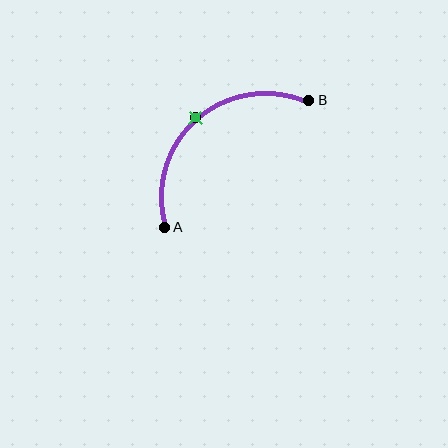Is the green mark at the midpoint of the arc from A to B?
Yes. The green mark lies on the arc at equal arc-length from both A and B — it is the arc midpoint.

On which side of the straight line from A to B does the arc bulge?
The arc bulges above and to the left of the straight line connecting A and B.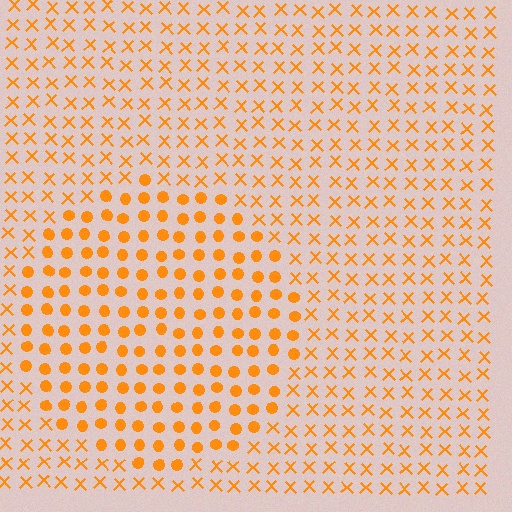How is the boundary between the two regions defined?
The boundary is defined by a change in element shape: circles inside vs. X marks outside. All elements share the same color and spacing.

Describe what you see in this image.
The image is filled with small orange elements arranged in a uniform grid. A circle-shaped region contains circles, while the surrounding area contains X marks. The boundary is defined purely by the change in element shape.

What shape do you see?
I see a circle.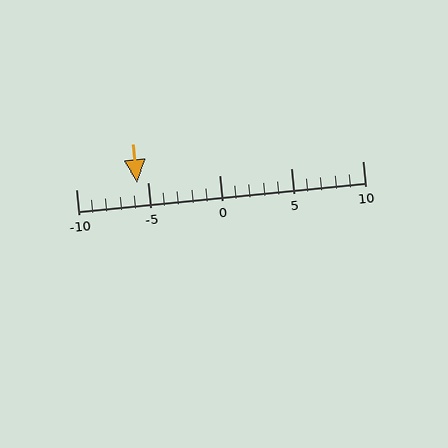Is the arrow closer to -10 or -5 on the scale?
The arrow is closer to -5.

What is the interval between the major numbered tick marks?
The major tick marks are spaced 5 units apart.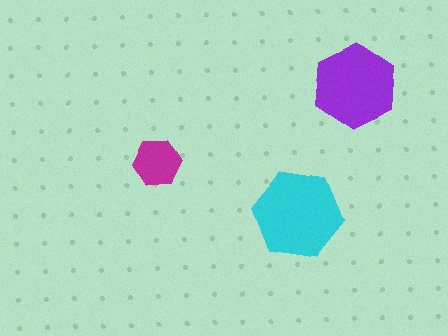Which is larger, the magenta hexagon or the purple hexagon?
The purple one.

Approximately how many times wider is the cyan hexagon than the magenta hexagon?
About 2 times wider.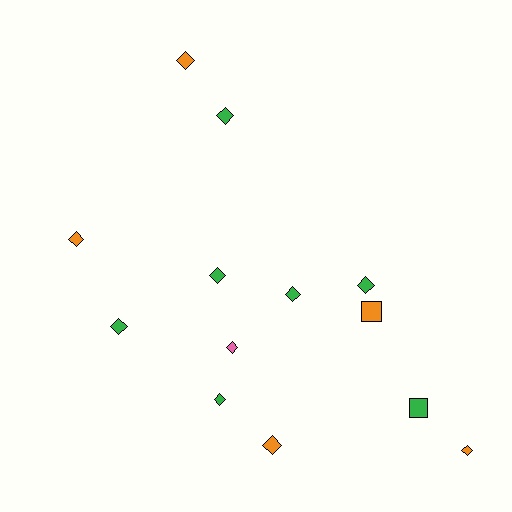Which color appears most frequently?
Green, with 7 objects.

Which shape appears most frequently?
Diamond, with 11 objects.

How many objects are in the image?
There are 13 objects.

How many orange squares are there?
There is 1 orange square.